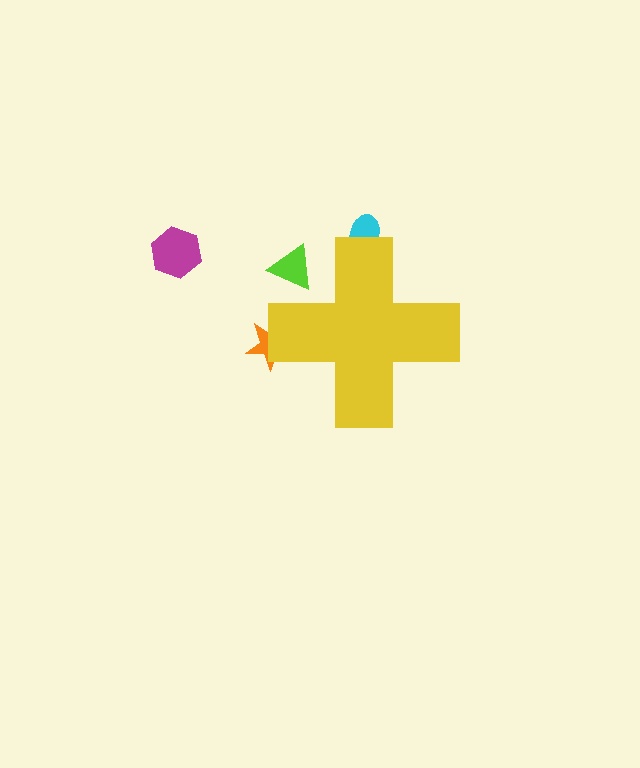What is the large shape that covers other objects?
A yellow cross.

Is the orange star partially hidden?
Yes, the orange star is partially hidden behind the yellow cross.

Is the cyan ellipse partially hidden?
Yes, the cyan ellipse is partially hidden behind the yellow cross.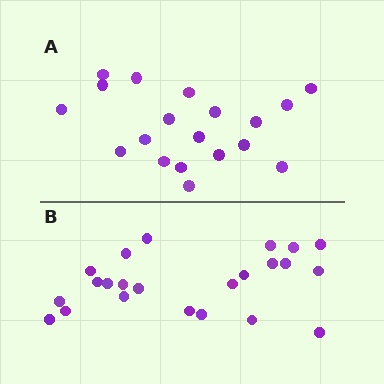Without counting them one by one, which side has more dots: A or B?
Region B (the bottom region) has more dots.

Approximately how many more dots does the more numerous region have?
Region B has about 4 more dots than region A.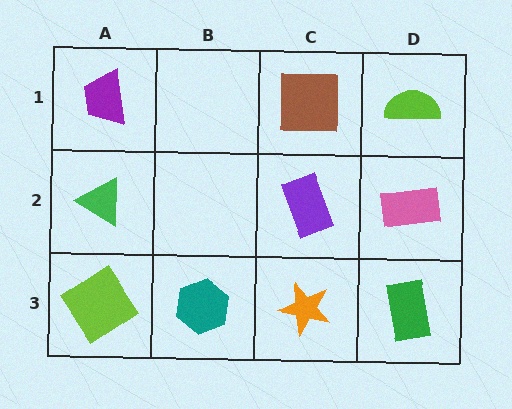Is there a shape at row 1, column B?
No, that cell is empty.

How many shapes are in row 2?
3 shapes.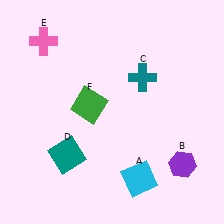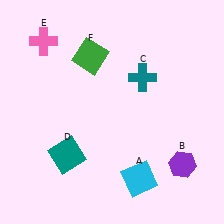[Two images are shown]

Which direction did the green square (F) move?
The green square (F) moved up.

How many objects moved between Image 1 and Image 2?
1 object moved between the two images.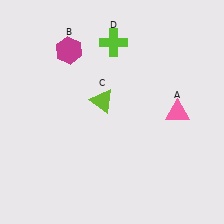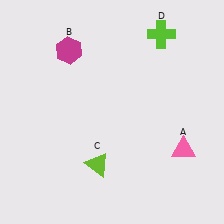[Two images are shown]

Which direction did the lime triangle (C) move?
The lime triangle (C) moved down.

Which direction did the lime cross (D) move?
The lime cross (D) moved right.